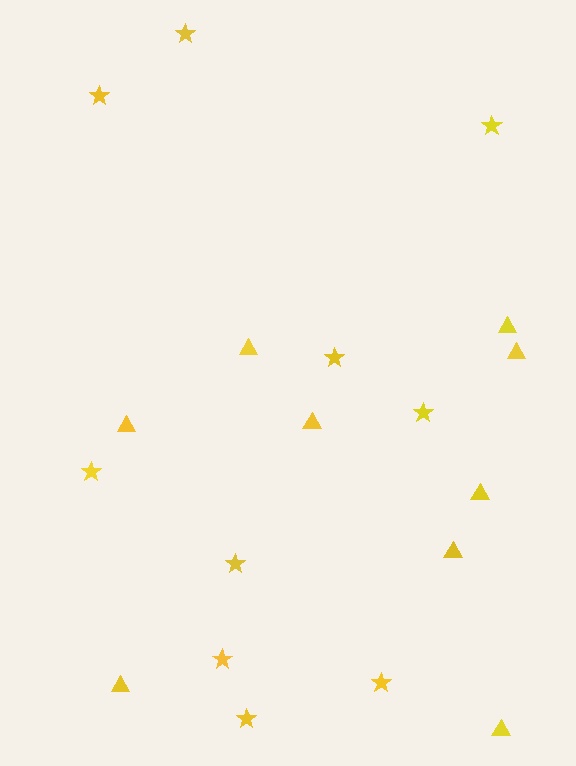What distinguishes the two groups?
There are 2 groups: one group of stars (10) and one group of triangles (9).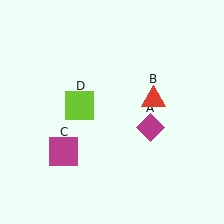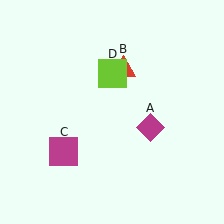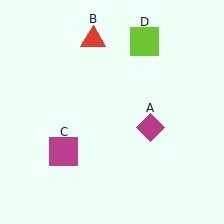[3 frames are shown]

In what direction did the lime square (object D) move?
The lime square (object D) moved up and to the right.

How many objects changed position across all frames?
2 objects changed position: red triangle (object B), lime square (object D).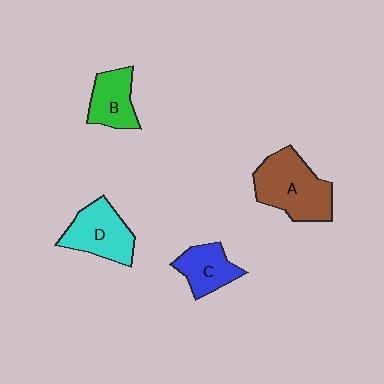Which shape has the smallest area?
Shape C (blue).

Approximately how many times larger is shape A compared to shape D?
Approximately 1.3 times.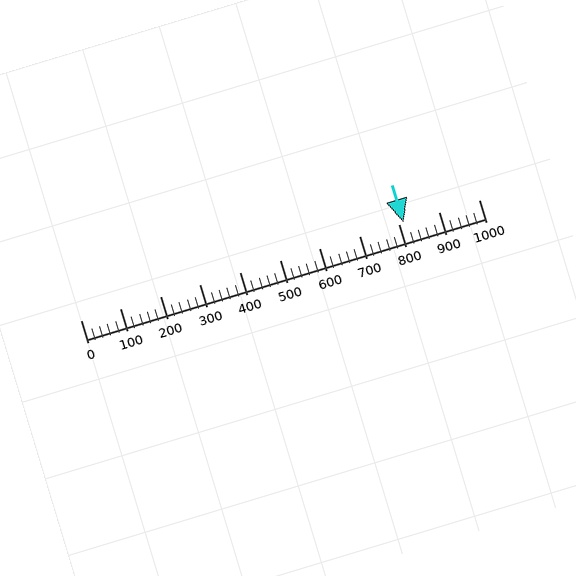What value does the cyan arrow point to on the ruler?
The cyan arrow points to approximately 810.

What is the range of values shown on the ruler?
The ruler shows values from 0 to 1000.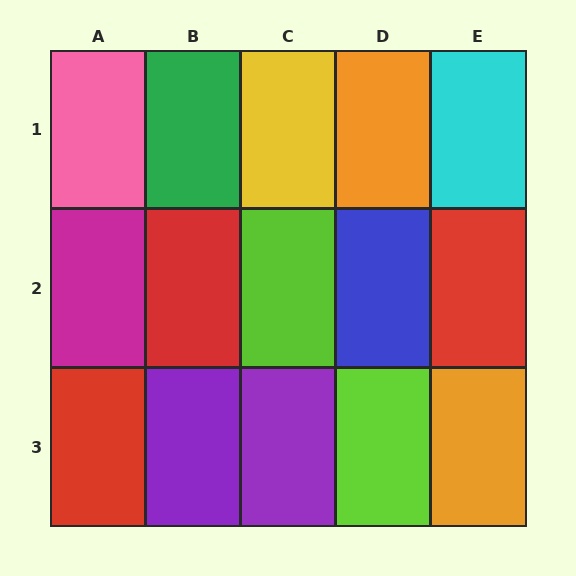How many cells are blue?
1 cell is blue.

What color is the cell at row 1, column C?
Yellow.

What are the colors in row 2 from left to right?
Magenta, red, lime, blue, red.